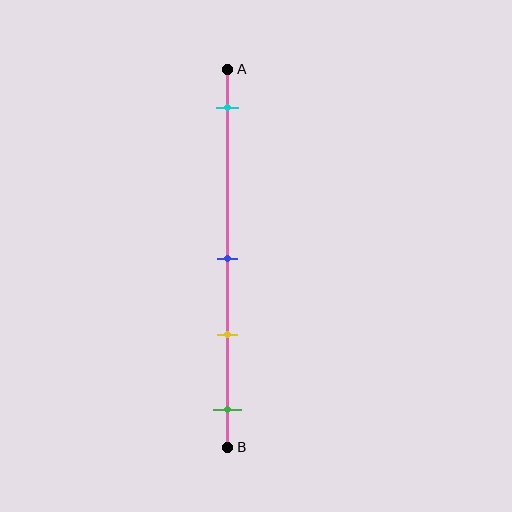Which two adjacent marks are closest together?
The blue and yellow marks are the closest adjacent pair.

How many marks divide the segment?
There are 4 marks dividing the segment.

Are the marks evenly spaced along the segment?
No, the marks are not evenly spaced.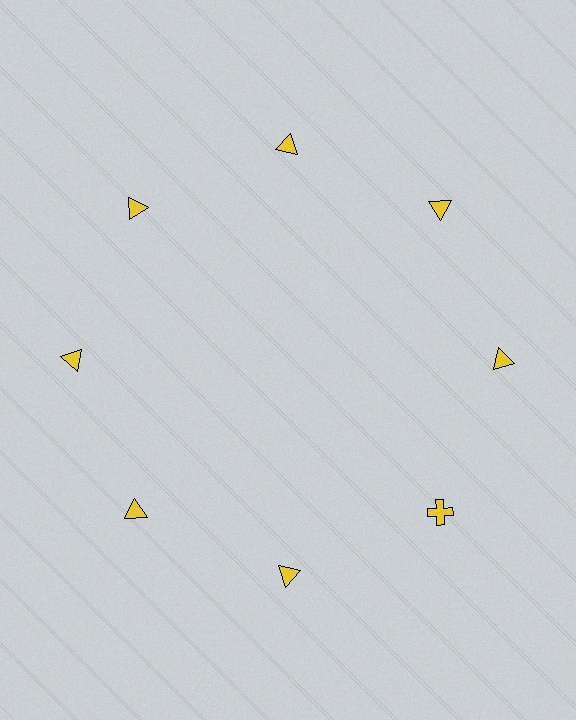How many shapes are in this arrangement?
There are 8 shapes arranged in a ring pattern.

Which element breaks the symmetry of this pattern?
The yellow cross at roughly the 4 o'clock position breaks the symmetry. All other shapes are yellow triangles.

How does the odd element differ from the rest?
It has a different shape: cross instead of triangle.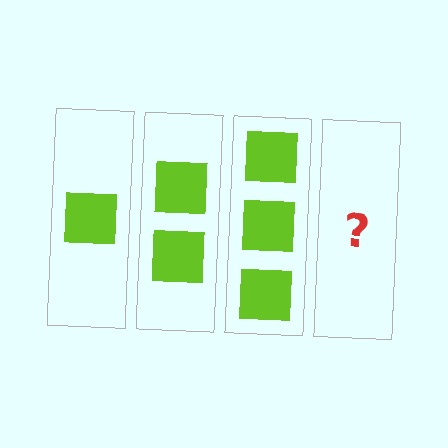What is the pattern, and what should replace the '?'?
The pattern is that each step adds one more square. The '?' should be 4 squares.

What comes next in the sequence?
The next element should be 4 squares.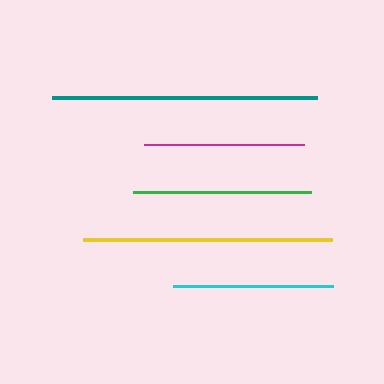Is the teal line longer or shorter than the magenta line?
The teal line is longer than the magenta line.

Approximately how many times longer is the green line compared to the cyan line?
The green line is approximately 1.1 times the length of the cyan line.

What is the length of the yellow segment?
The yellow segment is approximately 249 pixels long.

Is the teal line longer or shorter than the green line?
The teal line is longer than the green line.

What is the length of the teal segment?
The teal segment is approximately 265 pixels long.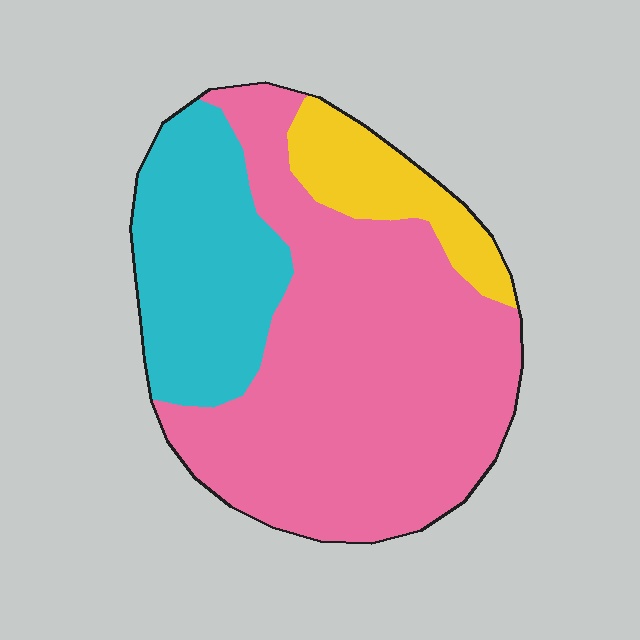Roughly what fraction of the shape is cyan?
Cyan covers around 25% of the shape.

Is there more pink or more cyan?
Pink.